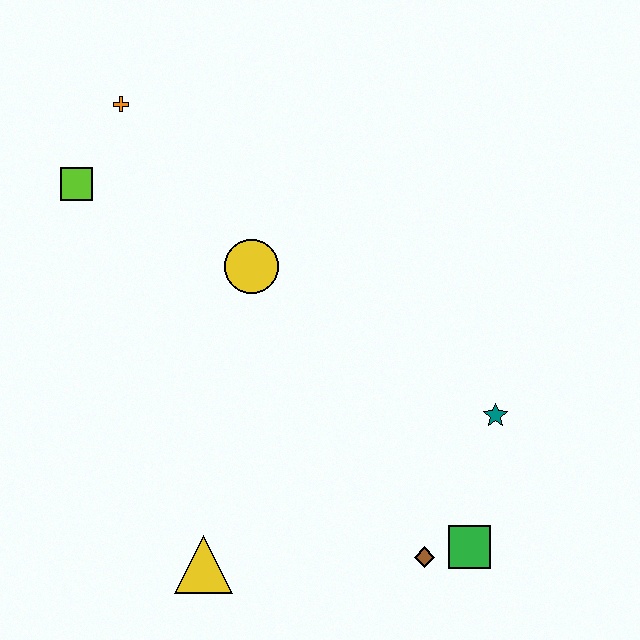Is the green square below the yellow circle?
Yes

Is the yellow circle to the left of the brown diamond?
Yes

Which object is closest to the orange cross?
The lime square is closest to the orange cross.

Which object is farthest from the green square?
The orange cross is farthest from the green square.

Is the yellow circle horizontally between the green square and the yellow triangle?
Yes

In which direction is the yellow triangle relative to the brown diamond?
The yellow triangle is to the left of the brown diamond.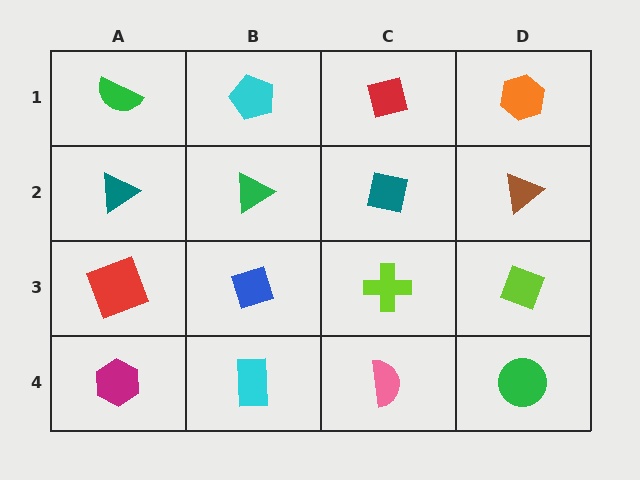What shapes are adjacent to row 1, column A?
A teal triangle (row 2, column A), a cyan pentagon (row 1, column B).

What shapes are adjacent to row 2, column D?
An orange hexagon (row 1, column D), a lime diamond (row 3, column D), a teal square (row 2, column C).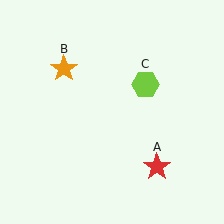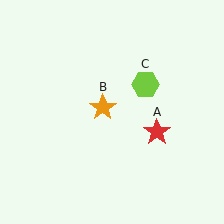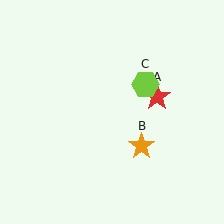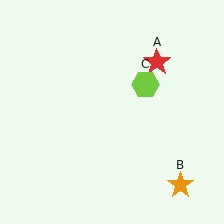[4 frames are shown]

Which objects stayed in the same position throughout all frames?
Lime hexagon (object C) remained stationary.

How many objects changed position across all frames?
2 objects changed position: red star (object A), orange star (object B).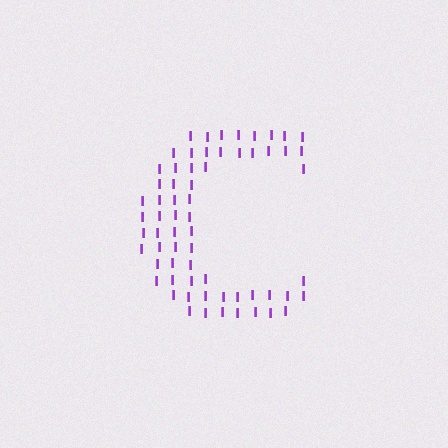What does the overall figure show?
The overall figure shows the letter C.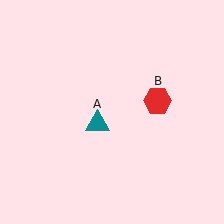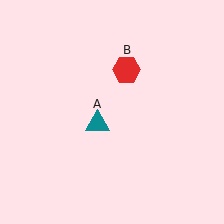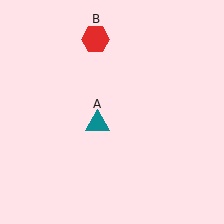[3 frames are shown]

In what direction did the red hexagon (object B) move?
The red hexagon (object B) moved up and to the left.